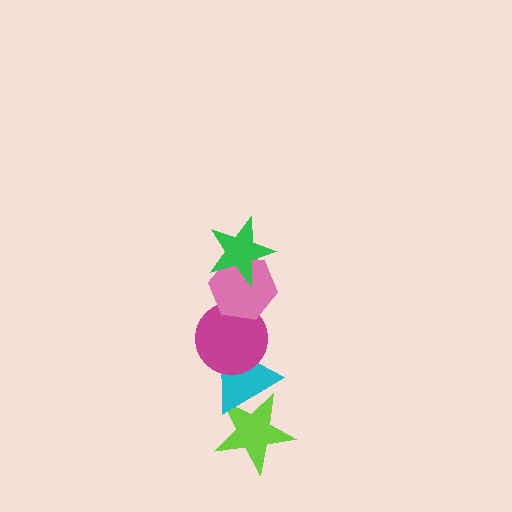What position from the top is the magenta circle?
The magenta circle is 3rd from the top.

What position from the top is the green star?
The green star is 1st from the top.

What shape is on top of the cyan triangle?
The magenta circle is on top of the cyan triangle.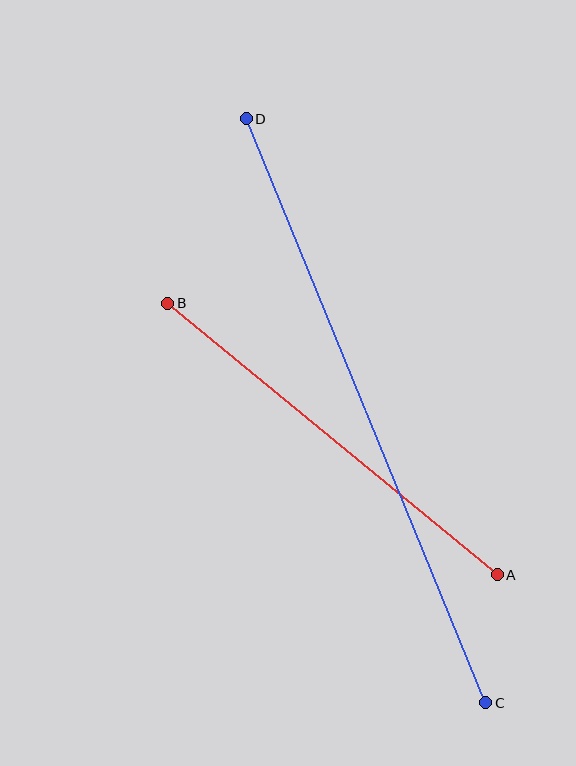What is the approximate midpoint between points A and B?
The midpoint is at approximately (332, 439) pixels.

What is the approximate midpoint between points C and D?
The midpoint is at approximately (366, 411) pixels.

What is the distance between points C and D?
The distance is approximately 631 pixels.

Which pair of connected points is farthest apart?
Points C and D are farthest apart.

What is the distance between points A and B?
The distance is approximately 427 pixels.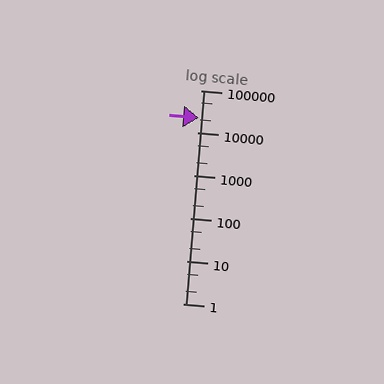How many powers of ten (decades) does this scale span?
The scale spans 5 decades, from 1 to 100000.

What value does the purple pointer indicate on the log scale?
The pointer indicates approximately 23000.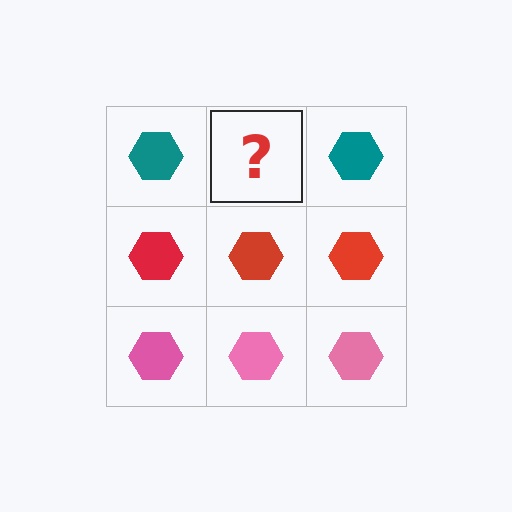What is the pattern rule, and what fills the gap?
The rule is that each row has a consistent color. The gap should be filled with a teal hexagon.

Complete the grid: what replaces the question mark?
The question mark should be replaced with a teal hexagon.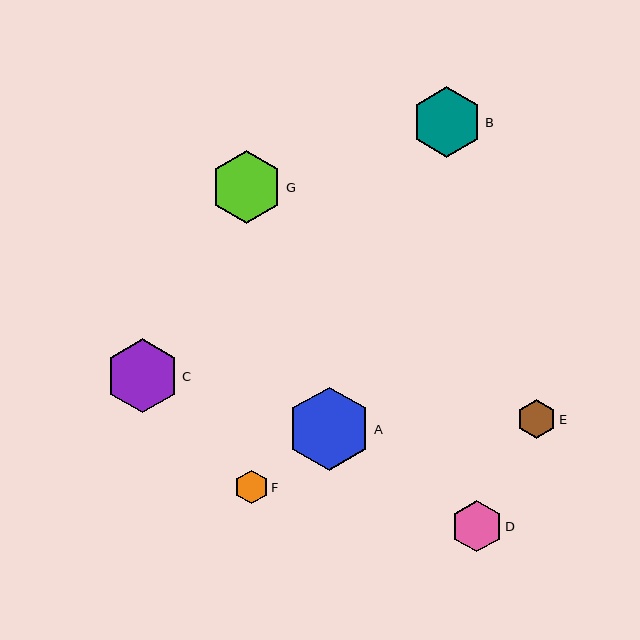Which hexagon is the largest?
Hexagon A is the largest with a size of approximately 83 pixels.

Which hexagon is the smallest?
Hexagon F is the smallest with a size of approximately 34 pixels.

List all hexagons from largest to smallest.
From largest to smallest: A, C, G, B, D, E, F.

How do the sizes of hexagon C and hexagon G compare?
Hexagon C and hexagon G are approximately the same size.